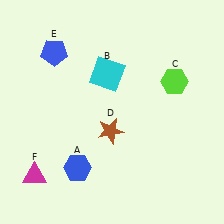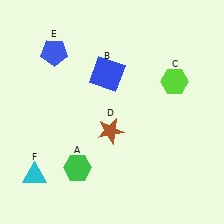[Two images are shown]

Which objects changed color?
A changed from blue to green. B changed from cyan to blue. F changed from magenta to cyan.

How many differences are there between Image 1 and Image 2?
There are 3 differences between the two images.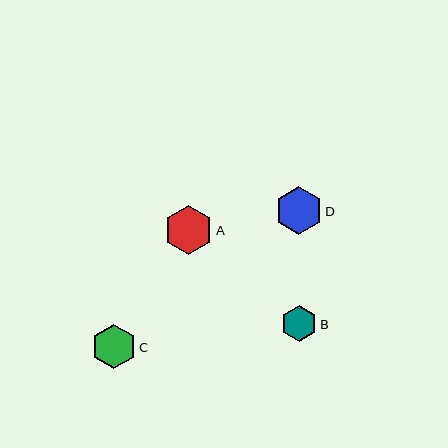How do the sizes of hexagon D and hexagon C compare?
Hexagon D and hexagon C are approximately the same size.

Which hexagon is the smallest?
Hexagon B is the smallest with a size of approximately 36 pixels.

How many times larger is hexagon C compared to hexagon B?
Hexagon C is approximately 1.2 times the size of hexagon B.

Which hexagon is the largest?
Hexagon A is the largest with a size of approximately 48 pixels.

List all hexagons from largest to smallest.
From largest to smallest: A, D, C, B.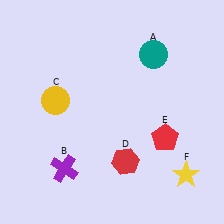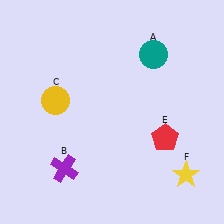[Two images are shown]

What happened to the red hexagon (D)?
The red hexagon (D) was removed in Image 2. It was in the bottom-right area of Image 1.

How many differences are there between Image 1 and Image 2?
There is 1 difference between the two images.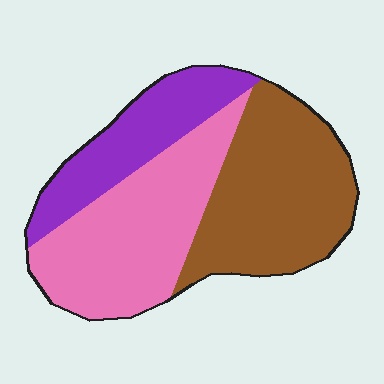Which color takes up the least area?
Purple, at roughly 20%.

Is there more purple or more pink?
Pink.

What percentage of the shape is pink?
Pink covers 38% of the shape.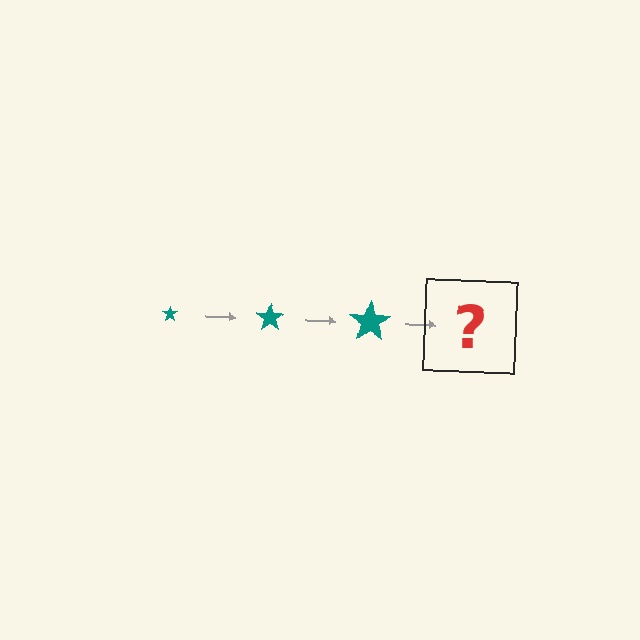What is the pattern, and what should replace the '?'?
The pattern is that the star gets progressively larger each step. The '?' should be a teal star, larger than the previous one.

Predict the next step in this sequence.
The next step is a teal star, larger than the previous one.